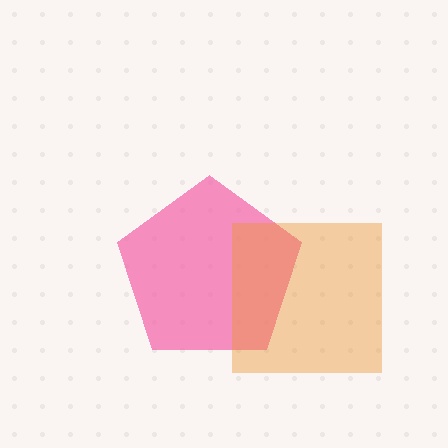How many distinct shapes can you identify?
There are 2 distinct shapes: a pink pentagon, an orange square.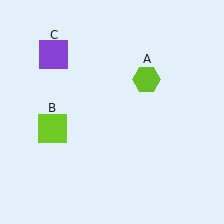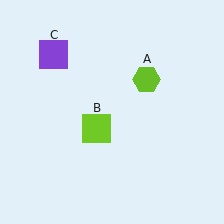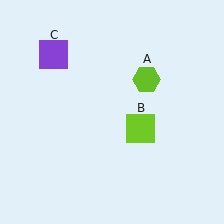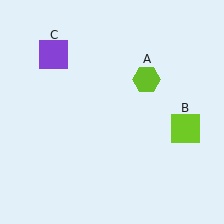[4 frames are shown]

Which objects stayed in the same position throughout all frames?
Lime hexagon (object A) and purple square (object C) remained stationary.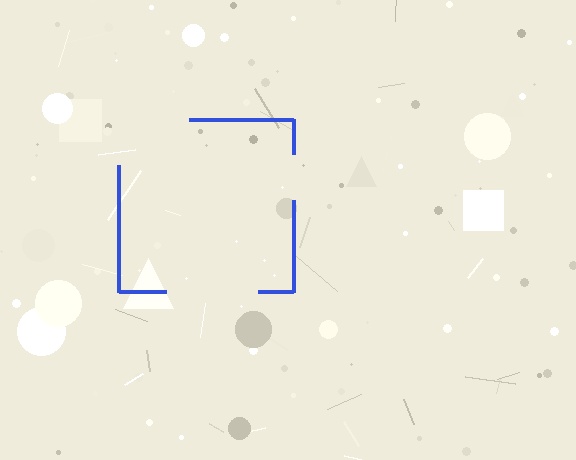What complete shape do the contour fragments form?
The contour fragments form a square.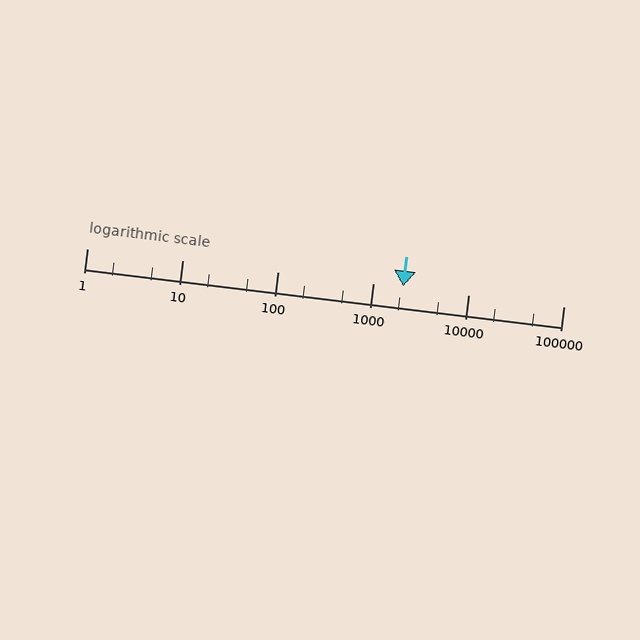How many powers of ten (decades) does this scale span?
The scale spans 5 decades, from 1 to 100000.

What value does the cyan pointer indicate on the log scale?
The pointer indicates approximately 2100.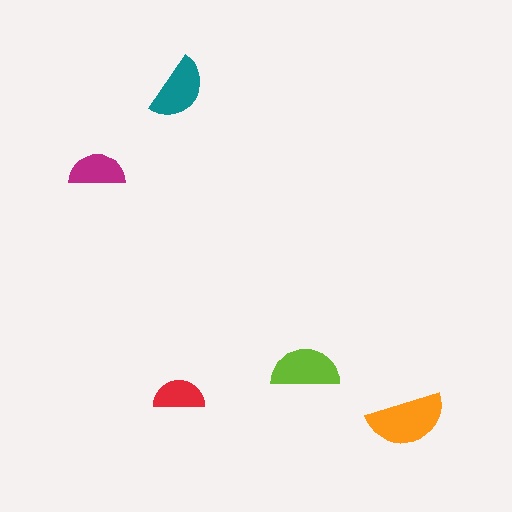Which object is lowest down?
The orange semicircle is bottommost.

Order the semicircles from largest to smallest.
the orange one, the lime one, the teal one, the magenta one, the red one.